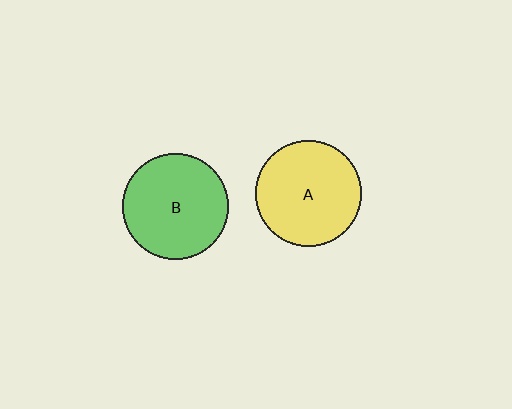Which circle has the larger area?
Circle A (yellow).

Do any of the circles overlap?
No, none of the circles overlap.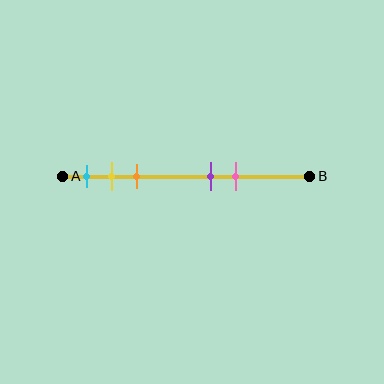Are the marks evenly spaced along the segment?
No, the marks are not evenly spaced.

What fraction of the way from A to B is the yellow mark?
The yellow mark is approximately 20% (0.2) of the way from A to B.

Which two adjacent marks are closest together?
The yellow and orange marks are the closest adjacent pair.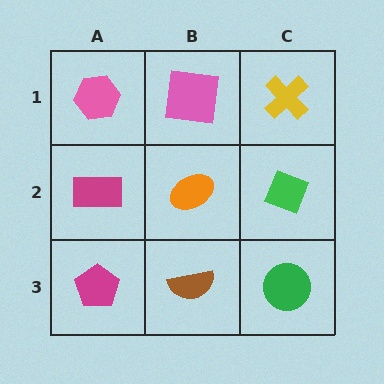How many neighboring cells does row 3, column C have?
2.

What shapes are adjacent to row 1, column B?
An orange ellipse (row 2, column B), a pink hexagon (row 1, column A), a yellow cross (row 1, column C).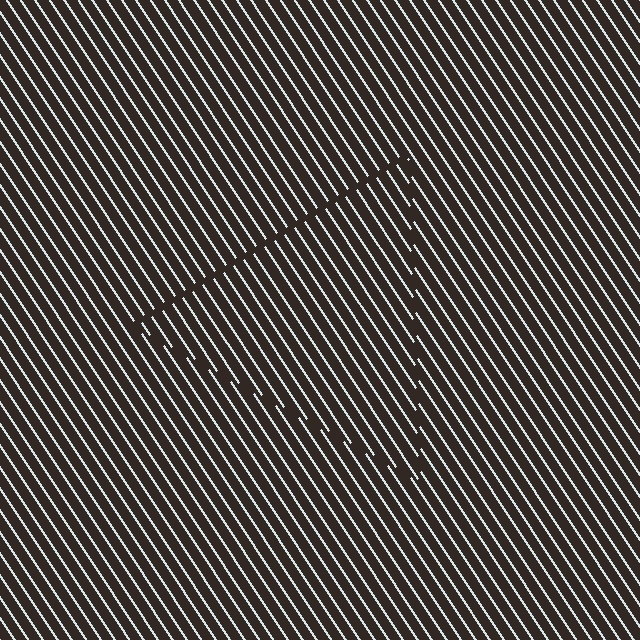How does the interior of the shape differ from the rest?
The interior of the shape contains the same grating, shifted by half a period — the contour is defined by the phase discontinuity where line-ends from the inner and outer gratings abut.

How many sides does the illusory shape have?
3 sides — the line-ends trace a triangle.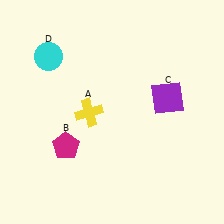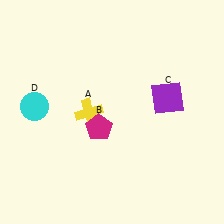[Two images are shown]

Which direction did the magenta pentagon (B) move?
The magenta pentagon (B) moved right.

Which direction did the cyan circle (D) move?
The cyan circle (D) moved down.